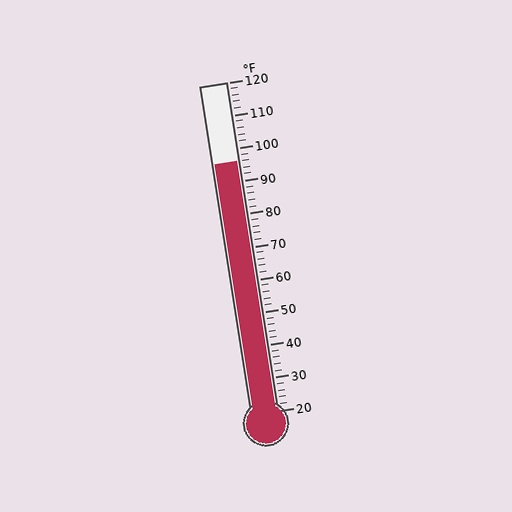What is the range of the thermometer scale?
The thermometer scale ranges from 20°F to 120°F.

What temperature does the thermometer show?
The thermometer shows approximately 96°F.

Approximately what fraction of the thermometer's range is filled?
The thermometer is filled to approximately 75% of its range.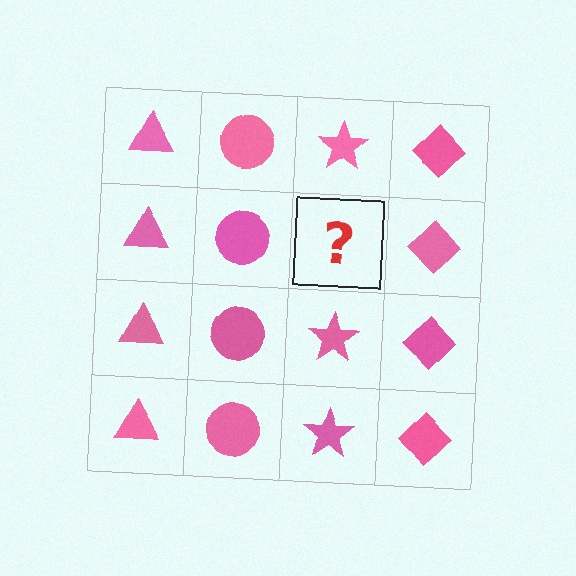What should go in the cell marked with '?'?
The missing cell should contain a pink star.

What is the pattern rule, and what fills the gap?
The rule is that each column has a consistent shape. The gap should be filled with a pink star.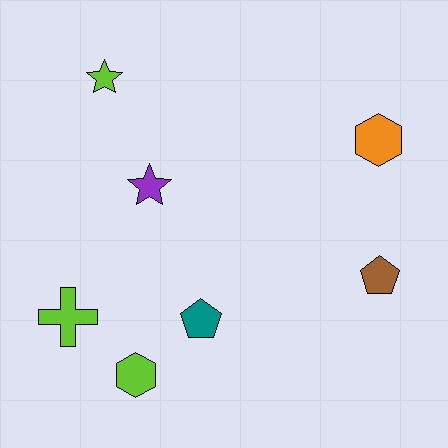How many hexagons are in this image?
There are 2 hexagons.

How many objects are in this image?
There are 7 objects.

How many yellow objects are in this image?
There are no yellow objects.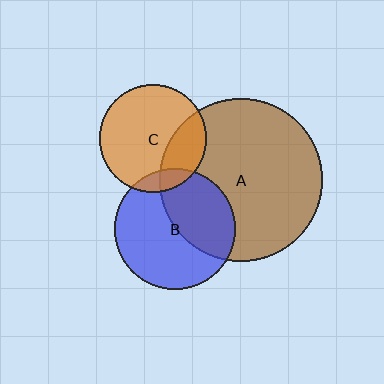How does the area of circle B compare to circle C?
Approximately 1.3 times.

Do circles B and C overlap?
Yes.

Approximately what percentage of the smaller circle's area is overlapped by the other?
Approximately 10%.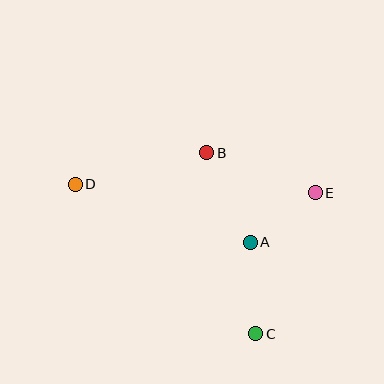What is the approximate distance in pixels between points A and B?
The distance between A and B is approximately 99 pixels.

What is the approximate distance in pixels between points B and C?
The distance between B and C is approximately 187 pixels.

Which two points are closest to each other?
Points A and E are closest to each other.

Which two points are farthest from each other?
Points D and E are farthest from each other.